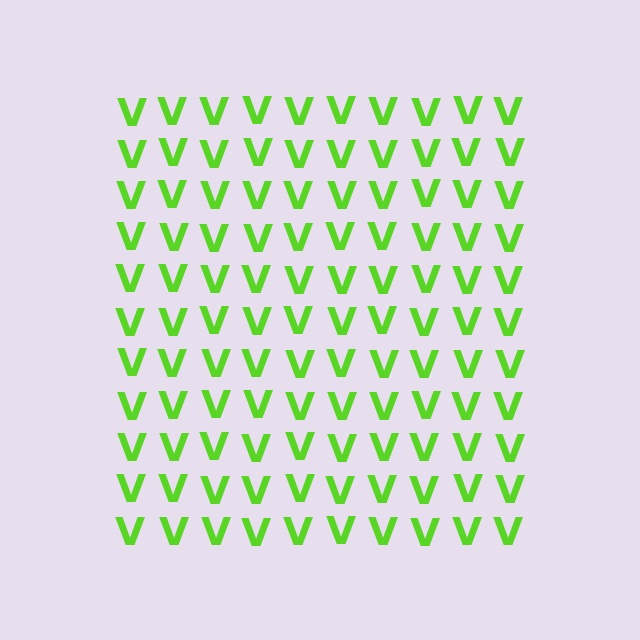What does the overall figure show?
The overall figure shows a square.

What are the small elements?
The small elements are letter V's.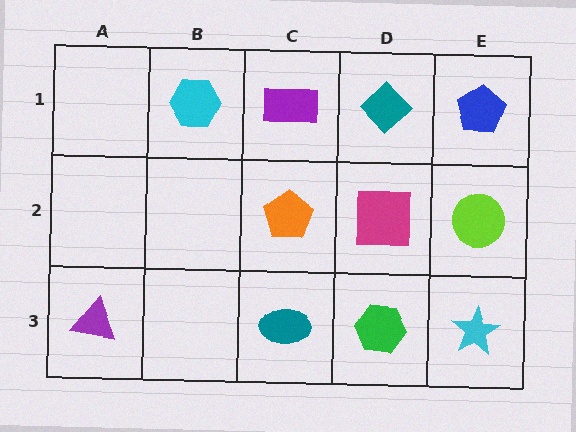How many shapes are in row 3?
4 shapes.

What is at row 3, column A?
A purple triangle.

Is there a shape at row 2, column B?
No, that cell is empty.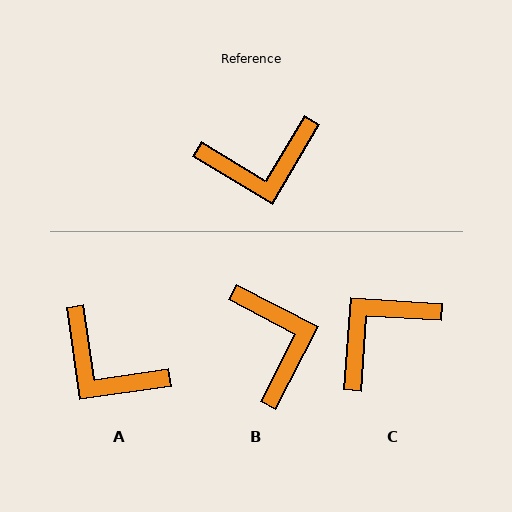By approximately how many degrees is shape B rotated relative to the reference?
Approximately 93 degrees counter-clockwise.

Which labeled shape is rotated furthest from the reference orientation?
C, about 153 degrees away.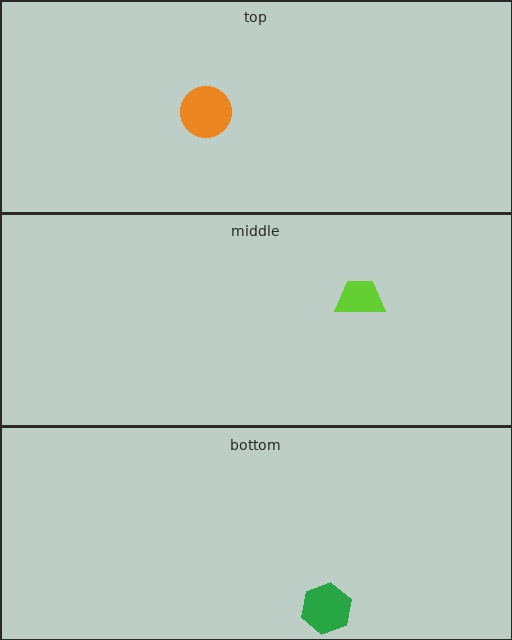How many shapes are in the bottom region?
1.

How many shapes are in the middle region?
1.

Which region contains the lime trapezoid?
The middle region.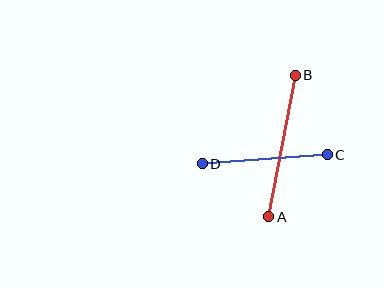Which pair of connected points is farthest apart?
Points A and B are farthest apart.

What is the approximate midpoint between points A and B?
The midpoint is at approximately (282, 146) pixels.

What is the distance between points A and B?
The distance is approximately 144 pixels.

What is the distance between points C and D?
The distance is approximately 126 pixels.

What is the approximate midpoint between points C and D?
The midpoint is at approximately (265, 159) pixels.